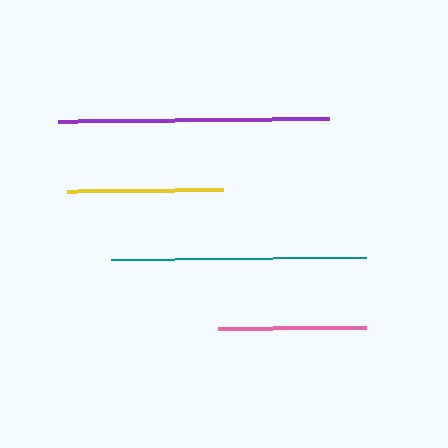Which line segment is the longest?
The purple line is the longest at approximately 271 pixels.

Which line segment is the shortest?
The pink line is the shortest at approximately 148 pixels.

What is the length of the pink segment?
The pink segment is approximately 148 pixels long.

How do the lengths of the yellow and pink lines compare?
The yellow and pink lines are approximately the same length.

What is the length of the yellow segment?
The yellow segment is approximately 156 pixels long.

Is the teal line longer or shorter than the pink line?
The teal line is longer than the pink line.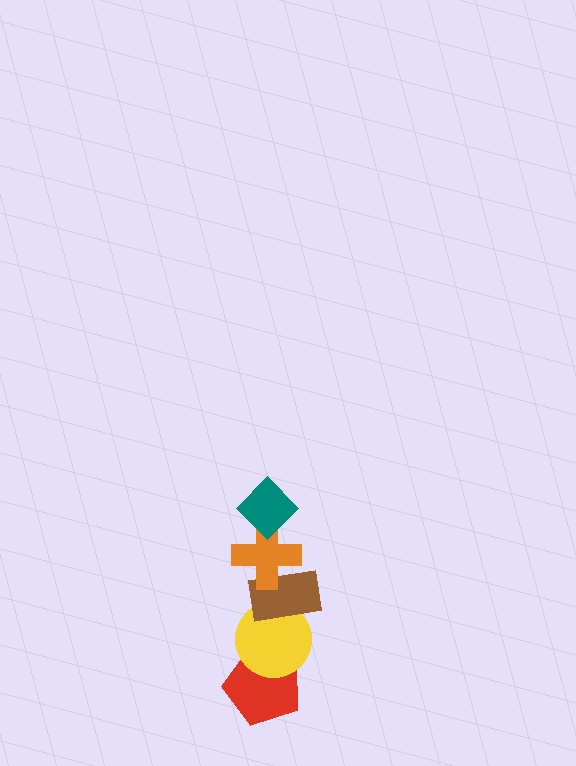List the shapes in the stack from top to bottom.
From top to bottom: the teal diamond, the orange cross, the brown rectangle, the yellow circle, the red pentagon.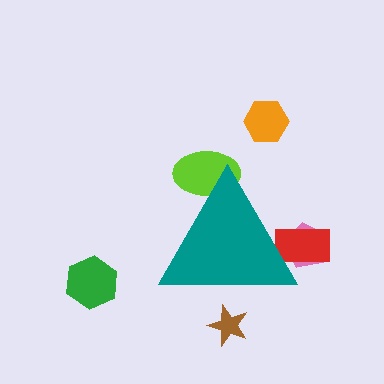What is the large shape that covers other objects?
A teal triangle.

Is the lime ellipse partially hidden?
Yes, the lime ellipse is partially hidden behind the teal triangle.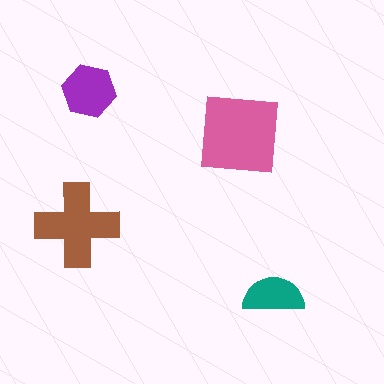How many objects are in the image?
There are 4 objects in the image.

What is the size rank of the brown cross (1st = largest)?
2nd.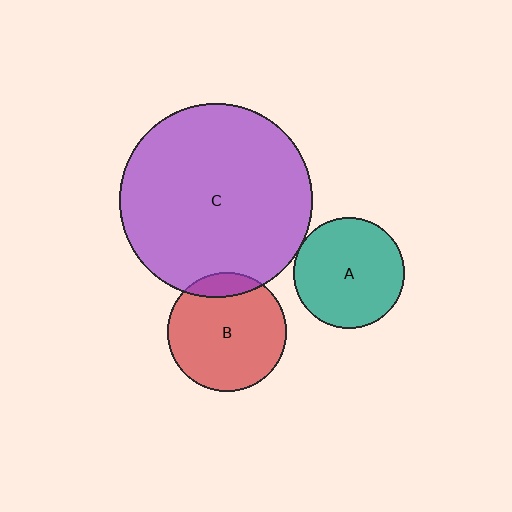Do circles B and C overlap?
Yes.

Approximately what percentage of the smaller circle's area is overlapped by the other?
Approximately 10%.